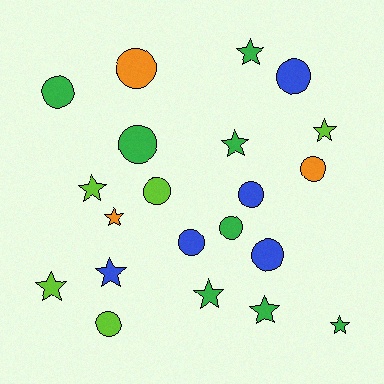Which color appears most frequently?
Green, with 8 objects.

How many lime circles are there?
There are 2 lime circles.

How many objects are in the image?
There are 21 objects.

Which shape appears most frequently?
Circle, with 11 objects.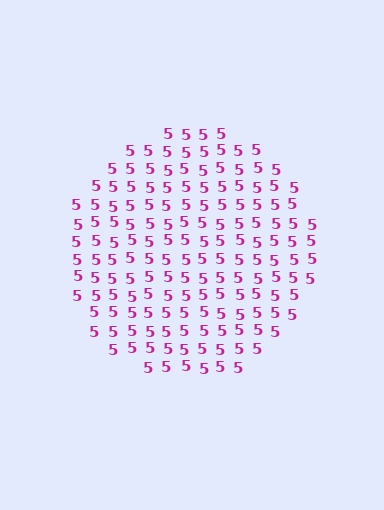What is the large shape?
The large shape is a circle.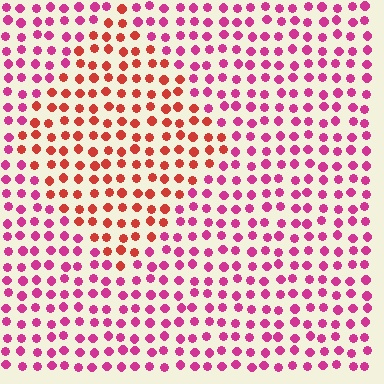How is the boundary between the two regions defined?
The boundary is defined purely by a slight shift in hue (about 39 degrees). Spacing, size, and orientation are identical on both sides.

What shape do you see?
I see a diamond.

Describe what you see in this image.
The image is filled with small magenta elements in a uniform arrangement. A diamond-shaped region is visible where the elements are tinted to a slightly different hue, forming a subtle color boundary.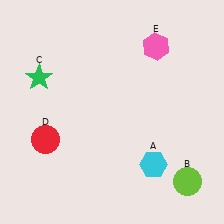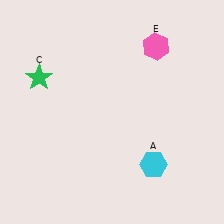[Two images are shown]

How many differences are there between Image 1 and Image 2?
There are 2 differences between the two images.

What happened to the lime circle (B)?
The lime circle (B) was removed in Image 2. It was in the bottom-right area of Image 1.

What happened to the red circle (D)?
The red circle (D) was removed in Image 2. It was in the bottom-left area of Image 1.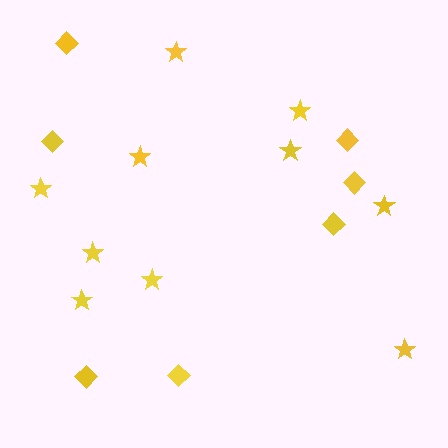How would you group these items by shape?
There are 2 groups: one group of stars (10) and one group of diamonds (7).